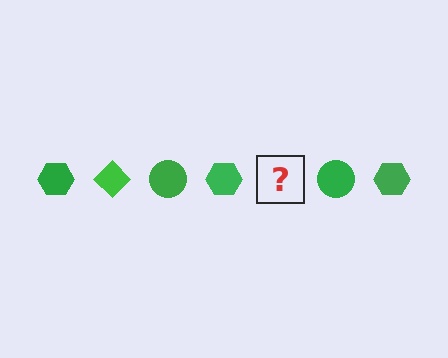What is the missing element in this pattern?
The missing element is a green diamond.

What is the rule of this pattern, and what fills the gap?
The rule is that the pattern cycles through hexagon, diamond, circle shapes in green. The gap should be filled with a green diamond.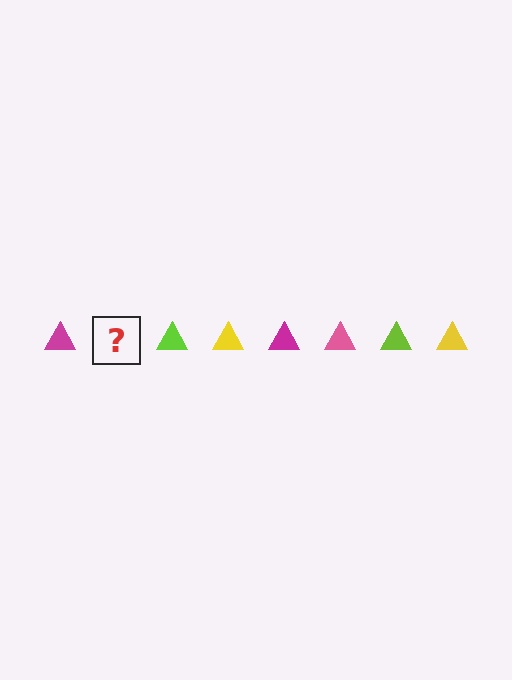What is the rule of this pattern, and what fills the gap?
The rule is that the pattern cycles through magenta, pink, lime, yellow triangles. The gap should be filled with a pink triangle.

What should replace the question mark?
The question mark should be replaced with a pink triangle.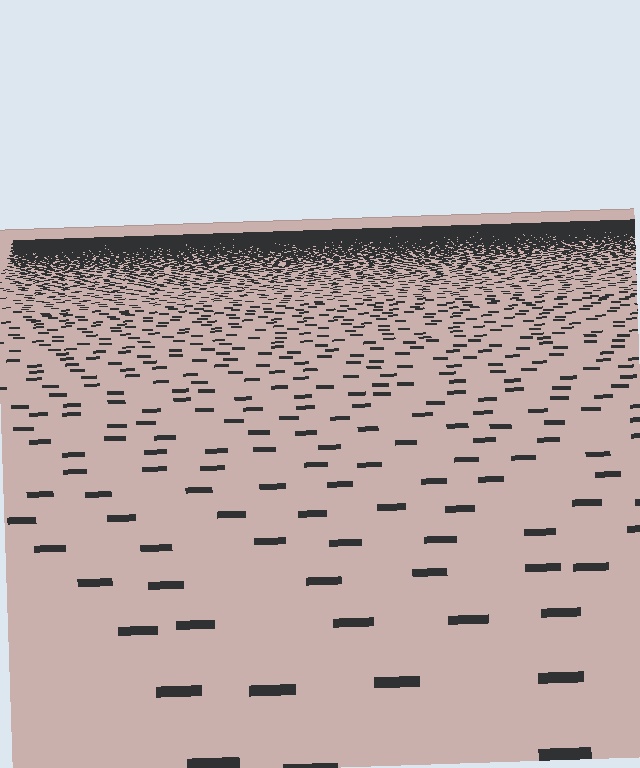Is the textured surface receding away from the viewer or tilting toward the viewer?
The surface is receding away from the viewer. Texture elements get smaller and denser toward the top.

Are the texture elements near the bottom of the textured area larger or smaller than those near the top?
Larger. Near the bottom, elements are closer to the viewer and appear at a bigger on-screen size.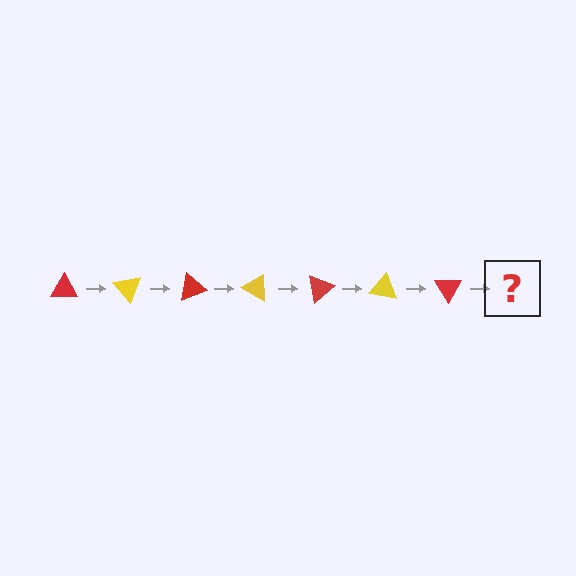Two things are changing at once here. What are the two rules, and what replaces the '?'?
The two rules are that it rotates 50 degrees each step and the color cycles through red and yellow. The '?' should be a yellow triangle, rotated 350 degrees from the start.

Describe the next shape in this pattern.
It should be a yellow triangle, rotated 350 degrees from the start.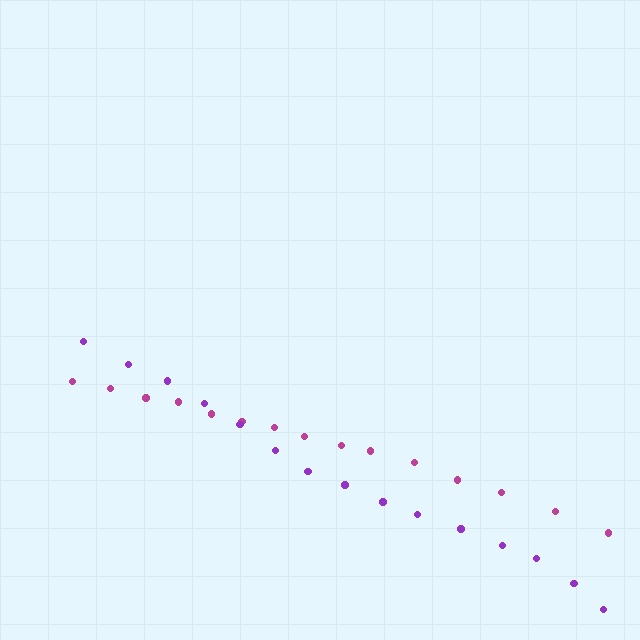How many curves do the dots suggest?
There are 2 distinct paths.